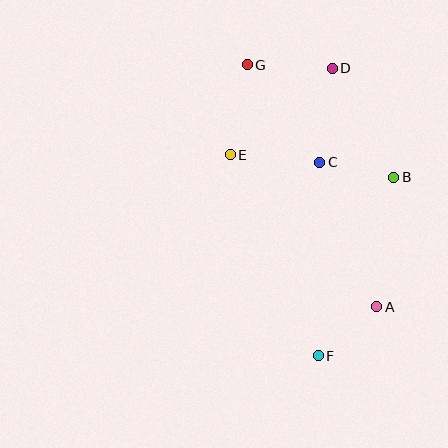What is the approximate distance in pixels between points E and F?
The distance between E and F is approximately 220 pixels.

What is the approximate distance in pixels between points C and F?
The distance between C and F is approximately 193 pixels.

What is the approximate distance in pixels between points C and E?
The distance between C and E is approximately 90 pixels.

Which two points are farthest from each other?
Points F and G are farthest from each other.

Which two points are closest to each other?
Points B and C are closest to each other.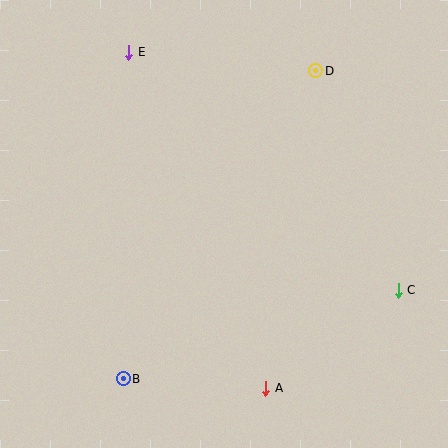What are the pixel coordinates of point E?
Point E is at (129, 52).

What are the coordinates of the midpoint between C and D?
The midpoint between C and D is at (357, 181).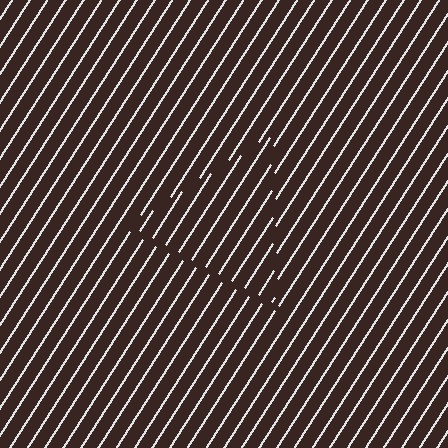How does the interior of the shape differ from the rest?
The interior of the shape contains the same grating, shifted by half a period — the contour is defined by the phase discontinuity where line-ends from the inner and outer gratings abut.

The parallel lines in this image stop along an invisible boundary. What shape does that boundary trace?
An illusory triangle. The interior of the shape contains the same grating, shifted by half a period — the contour is defined by the phase discontinuity where line-ends from the inner and outer gratings abut.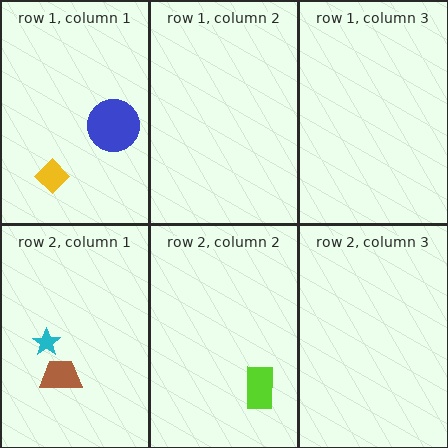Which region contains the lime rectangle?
The row 2, column 2 region.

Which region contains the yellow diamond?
The row 1, column 1 region.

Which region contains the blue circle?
The row 1, column 1 region.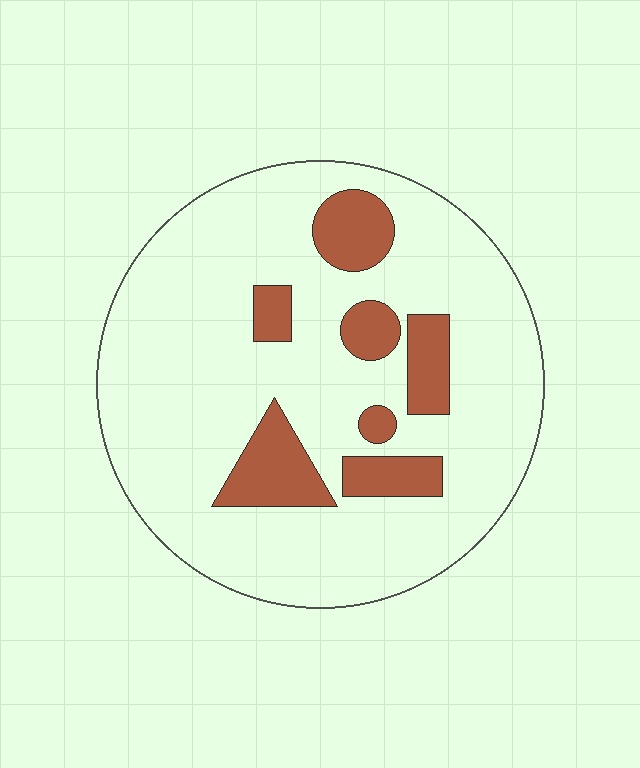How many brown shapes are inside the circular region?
7.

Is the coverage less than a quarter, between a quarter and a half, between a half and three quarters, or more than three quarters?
Less than a quarter.